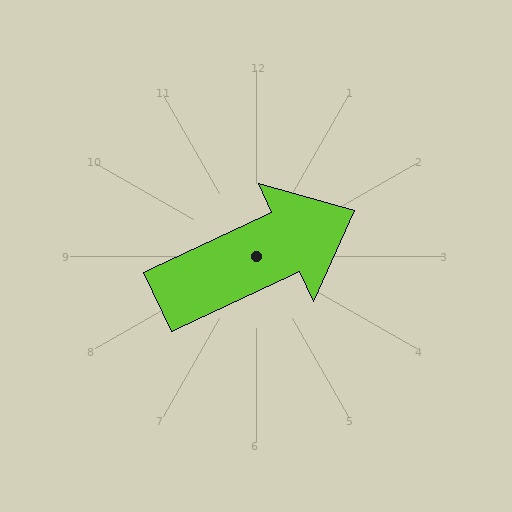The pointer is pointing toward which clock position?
Roughly 2 o'clock.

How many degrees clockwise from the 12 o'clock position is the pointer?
Approximately 65 degrees.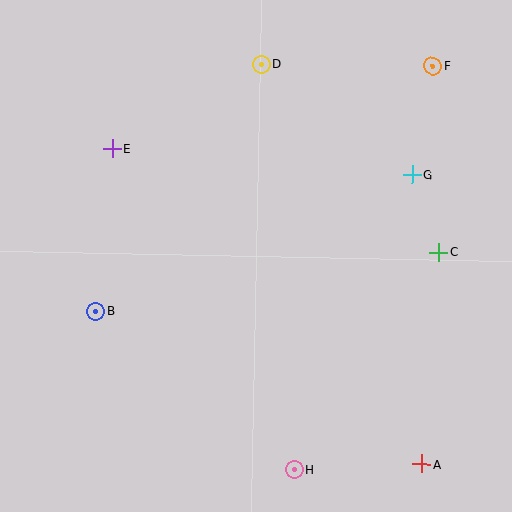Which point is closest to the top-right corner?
Point F is closest to the top-right corner.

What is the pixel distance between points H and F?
The distance between H and F is 427 pixels.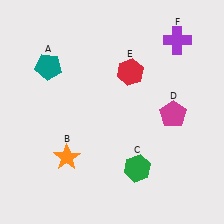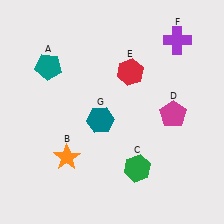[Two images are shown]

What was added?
A teal hexagon (G) was added in Image 2.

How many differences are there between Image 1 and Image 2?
There is 1 difference between the two images.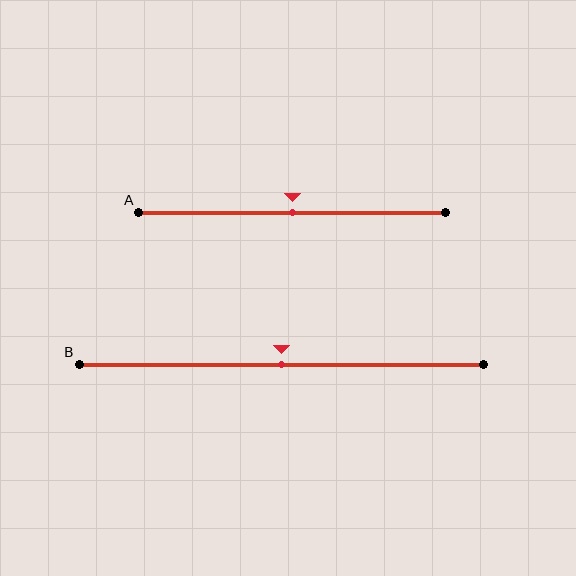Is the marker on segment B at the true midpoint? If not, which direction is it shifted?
Yes, the marker on segment B is at the true midpoint.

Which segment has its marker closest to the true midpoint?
Segment A has its marker closest to the true midpoint.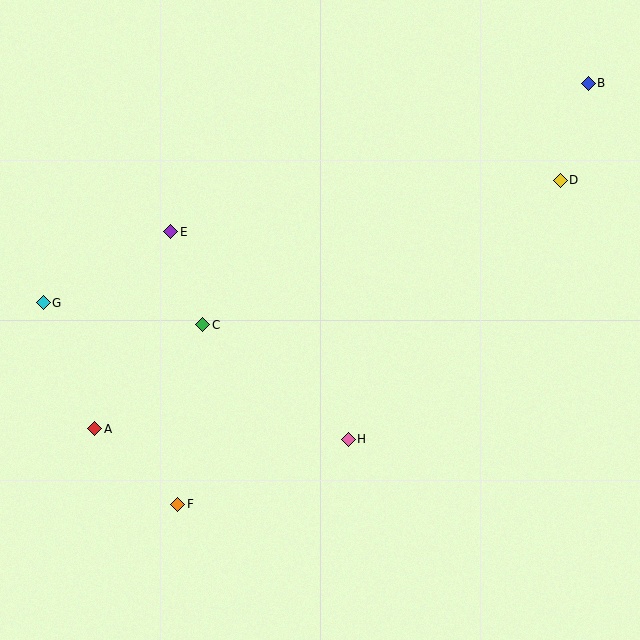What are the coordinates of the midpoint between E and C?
The midpoint between E and C is at (187, 278).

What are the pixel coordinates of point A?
Point A is at (95, 429).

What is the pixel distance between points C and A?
The distance between C and A is 150 pixels.